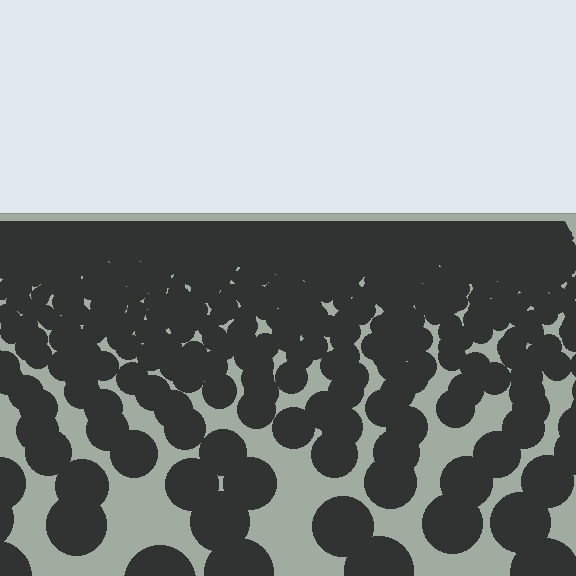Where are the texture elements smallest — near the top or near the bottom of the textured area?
Near the top.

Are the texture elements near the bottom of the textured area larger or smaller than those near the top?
Larger. Near the bottom, elements are closer to the viewer and appear at a bigger on-screen size.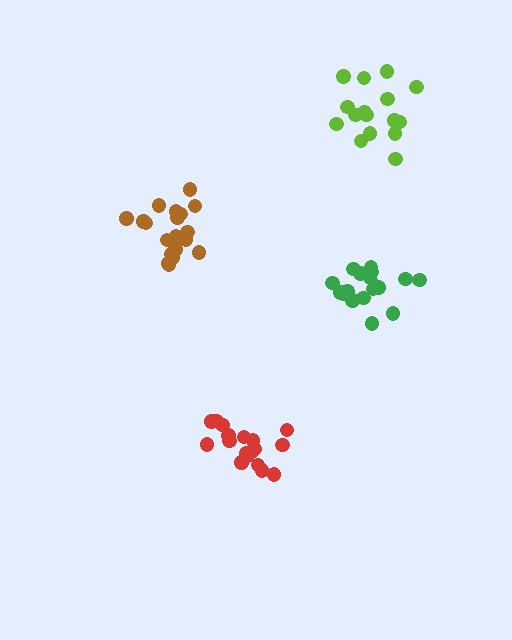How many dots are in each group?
Group 1: 18 dots, Group 2: 16 dots, Group 3: 20 dots, Group 4: 19 dots (73 total).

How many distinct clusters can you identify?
There are 4 distinct clusters.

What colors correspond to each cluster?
The clusters are colored: red, lime, brown, green.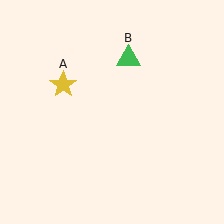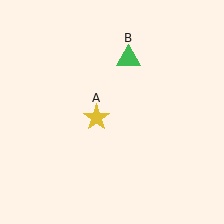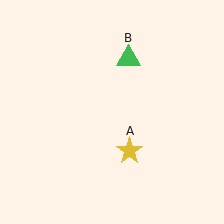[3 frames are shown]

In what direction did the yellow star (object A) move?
The yellow star (object A) moved down and to the right.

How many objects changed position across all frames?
1 object changed position: yellow star (object A).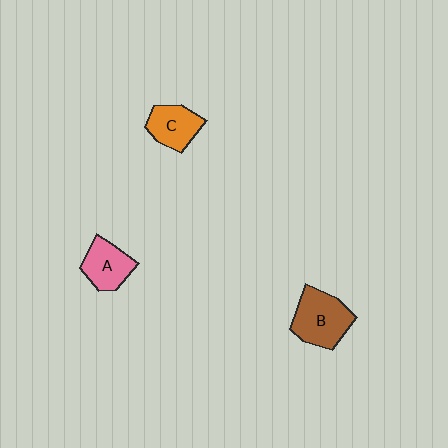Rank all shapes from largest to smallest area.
From largest to smallest: B (brown), A (pink), C (orange).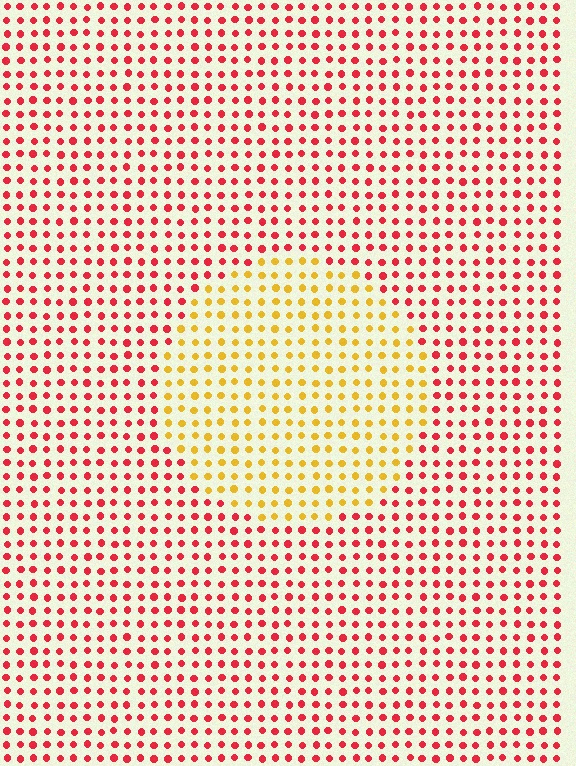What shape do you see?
I see a circle.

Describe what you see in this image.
The image is filled with small red elements in a uniform arrangement. A circle-shaped region is visible where the elements are tinted to a slightly different hue, forming a subtle color boundary.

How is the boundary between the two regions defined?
The boundary is defined purely by a slight shift in hue (about 53 degrees). Spacing, size, and orientation are identical on both sides.